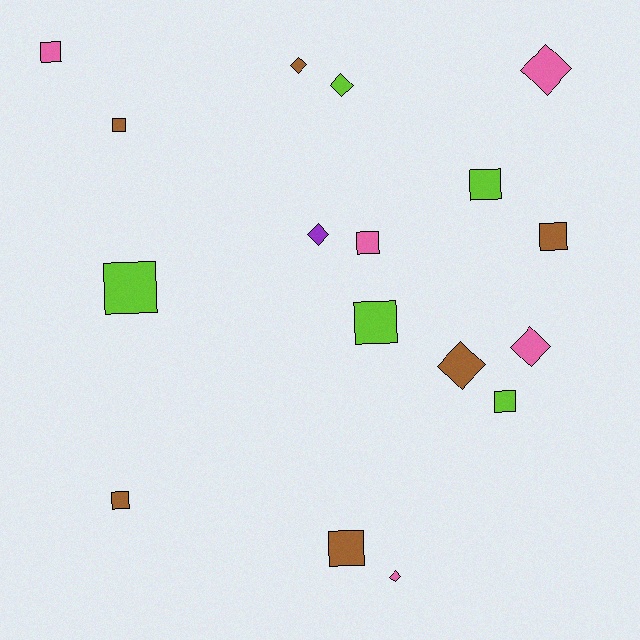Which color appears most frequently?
Brown, with 6 objects.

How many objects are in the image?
There are 17 objects.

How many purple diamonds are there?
There is 1 purple diamond.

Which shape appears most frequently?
Square, with 10 objects.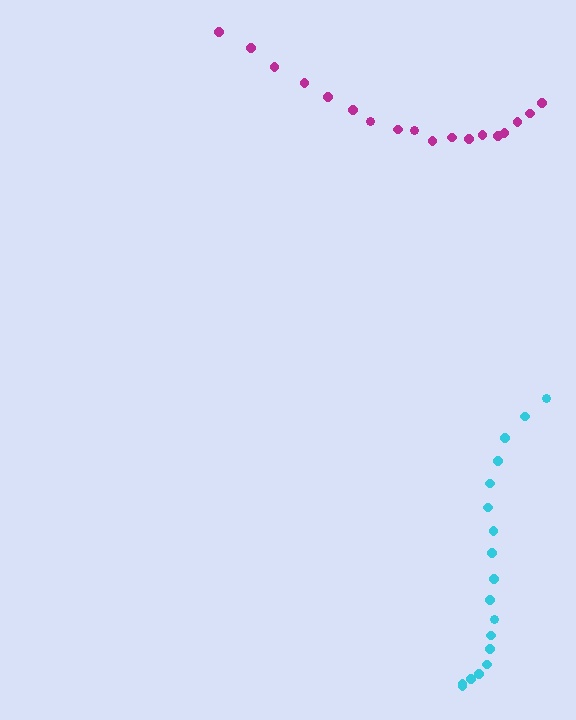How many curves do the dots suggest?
There are 2 distinct paths.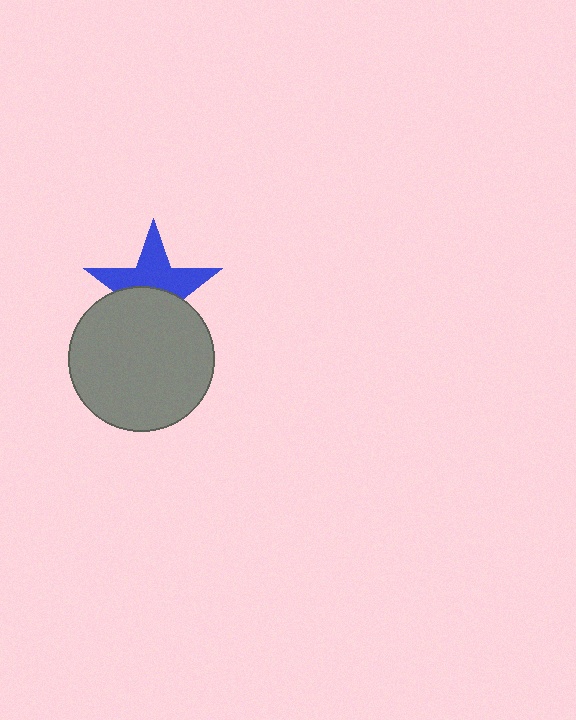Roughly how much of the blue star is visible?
About half of it is visible (roughly 53%).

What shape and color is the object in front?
The object in front is a gray circle.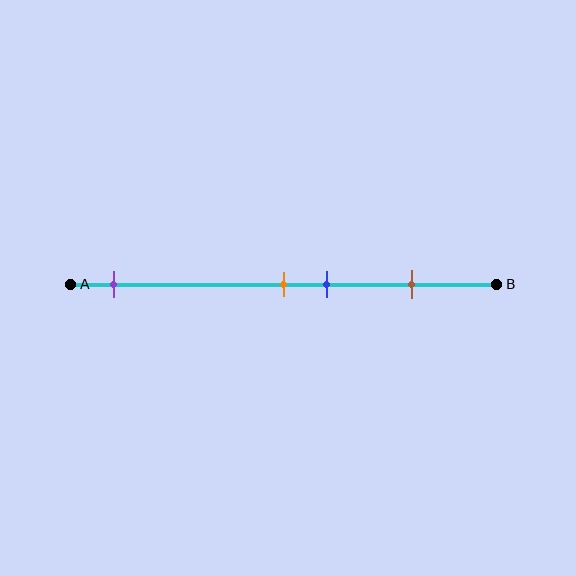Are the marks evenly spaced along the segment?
No, the marks are not evenly spaced.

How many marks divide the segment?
There are 4 marks dividing the segment.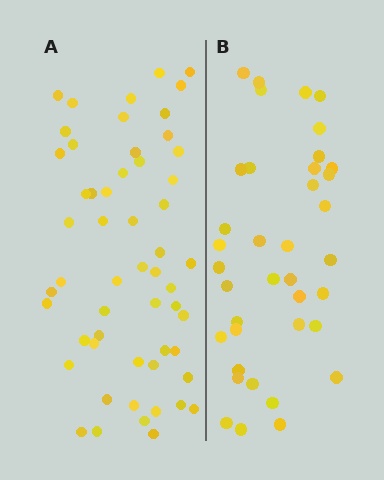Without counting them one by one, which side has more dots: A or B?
Region A (the left region) has more dots.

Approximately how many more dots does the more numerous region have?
Region A has approximately 15 more dots than region B.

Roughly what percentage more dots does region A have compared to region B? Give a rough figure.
About 45% more.